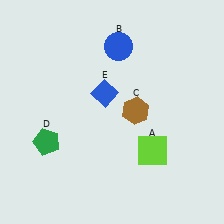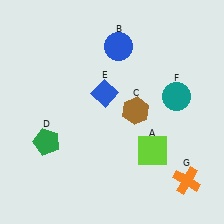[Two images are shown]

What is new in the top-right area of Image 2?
A teal circle (F) was added in the top-right area of Image 2.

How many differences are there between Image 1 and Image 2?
There are 2 differences between the two images.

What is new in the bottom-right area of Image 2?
An orange cross (G) was added in the bottom-right area of Image 2.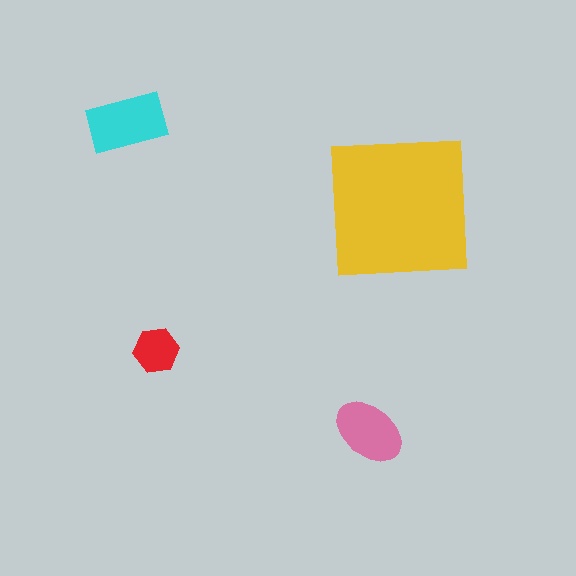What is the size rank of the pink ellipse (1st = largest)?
3rd.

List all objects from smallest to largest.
The red hexagon, the pink ellipse, the cyan rectangle, the yellow square.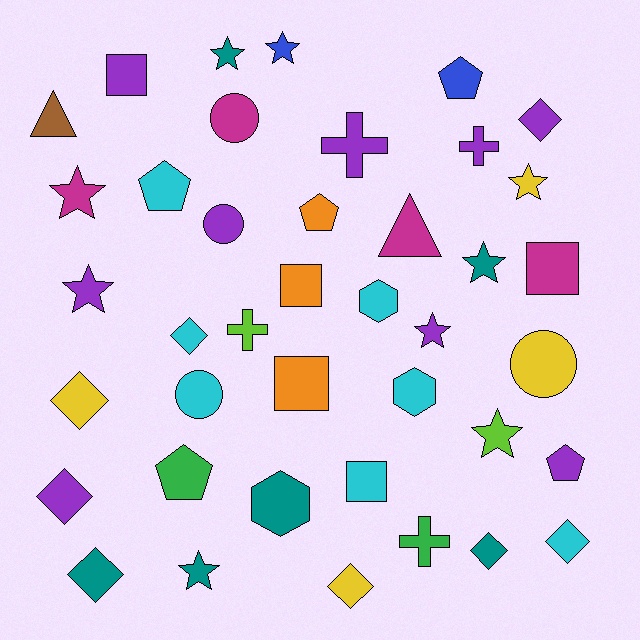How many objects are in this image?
There are 40 objects.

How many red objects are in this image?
There are no red objects.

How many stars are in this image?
There are 9 stars.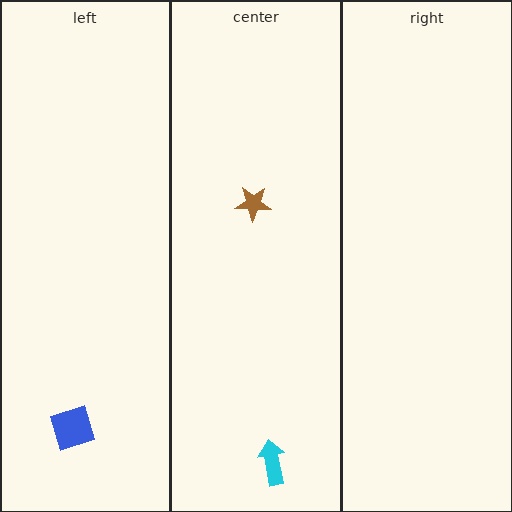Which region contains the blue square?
The left region.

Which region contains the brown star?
The center region.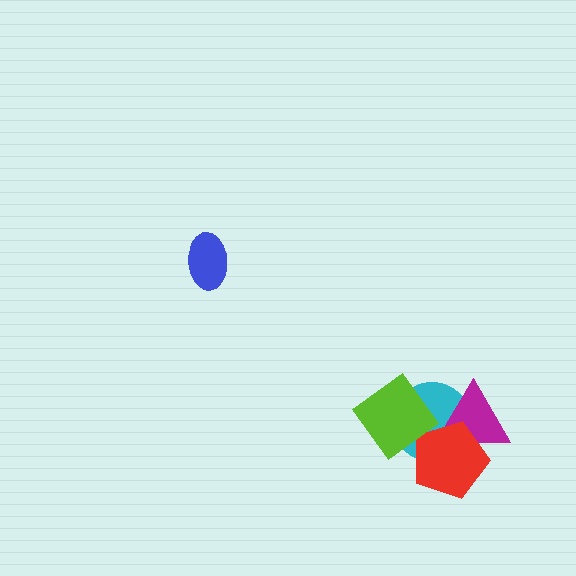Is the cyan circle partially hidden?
Yes, it is partially covered by another shape.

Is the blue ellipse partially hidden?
No, no other shape covers it.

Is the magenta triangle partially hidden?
Yes, it is partially covered by another shape.